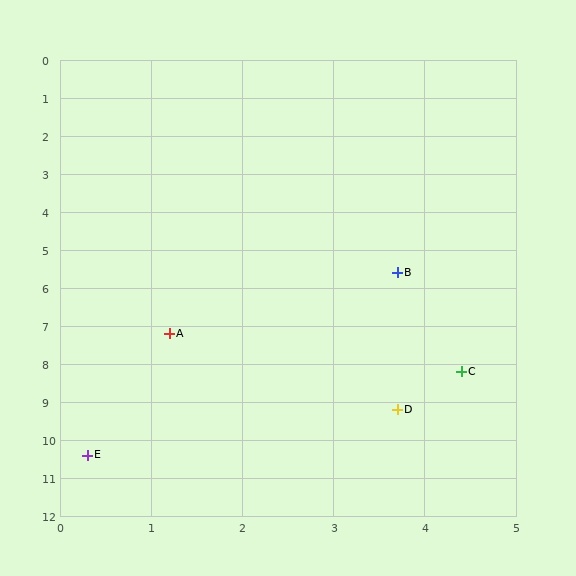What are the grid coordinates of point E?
Point E is at approximately (0.3, 10.4).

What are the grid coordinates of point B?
Point B is at approximately (3.7, 5.6).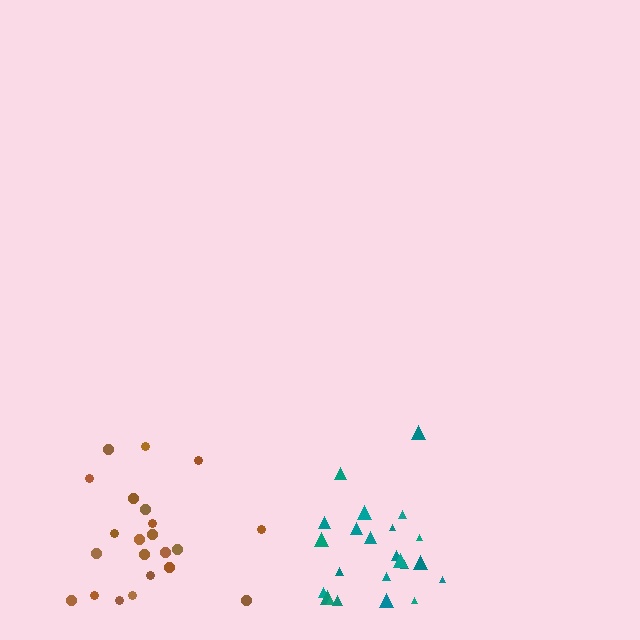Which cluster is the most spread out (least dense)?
Brown.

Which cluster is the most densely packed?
Teal.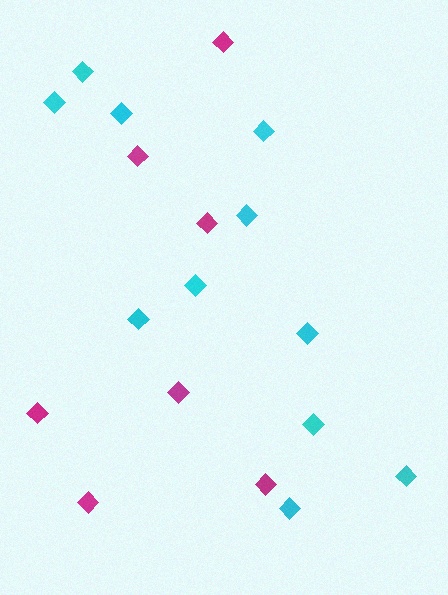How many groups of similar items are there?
There are 2 groups: one group of cyan diamonds (11) and one group of magenta diamonds (7).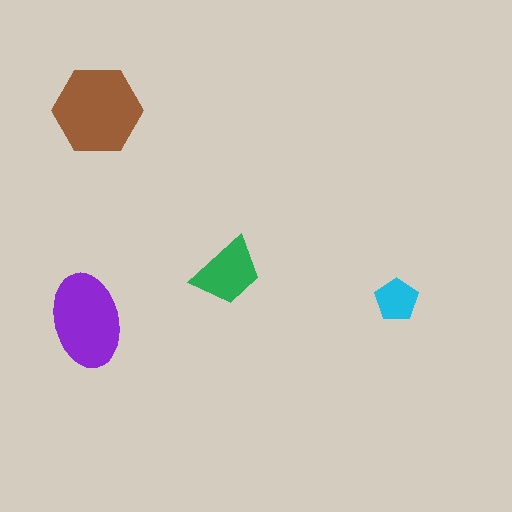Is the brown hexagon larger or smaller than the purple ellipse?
Larger.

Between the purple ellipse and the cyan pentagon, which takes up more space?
The purple ellipse.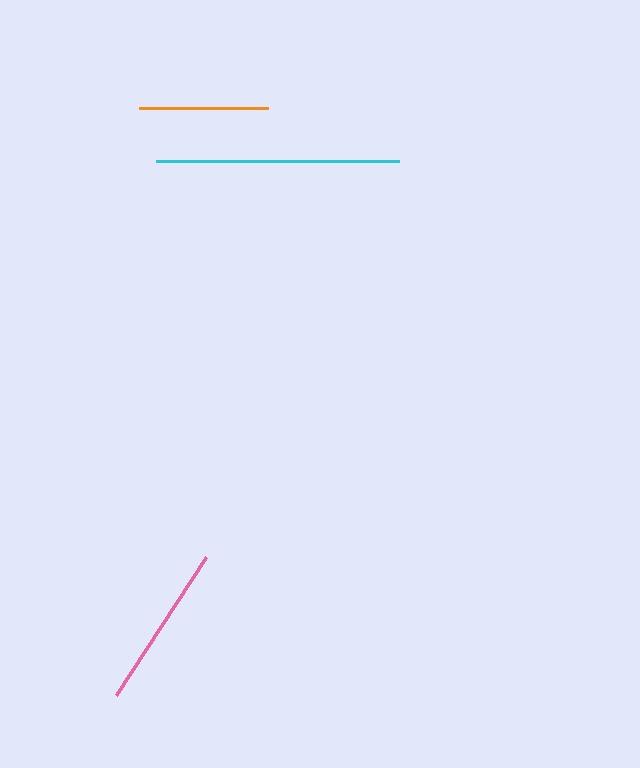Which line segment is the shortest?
The orange line is the shortest at approximately 129 pixels.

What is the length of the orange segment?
The orange segment is approximately 129 pixels long.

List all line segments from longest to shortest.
From longest to shortest: cyan, pink, orange.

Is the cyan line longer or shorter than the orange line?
The cyan line is longer than the orange line.